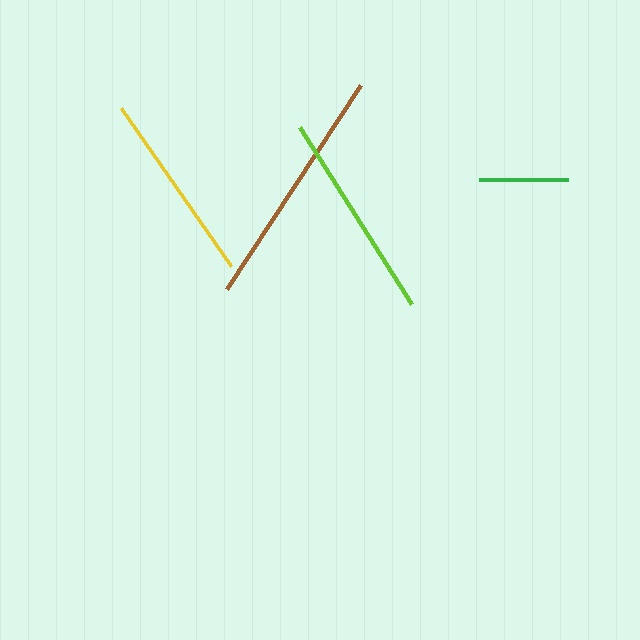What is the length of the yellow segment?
The yellow segment is approximately 192 pixels long.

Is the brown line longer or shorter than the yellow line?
The brown line is longer than the yellow line.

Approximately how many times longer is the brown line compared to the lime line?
The brown line is approximately 1.2 times the length of the lime line.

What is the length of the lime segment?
The lime segment is approximately 210 pixels long.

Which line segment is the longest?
The brown line is the longest at approximately 243 pixels.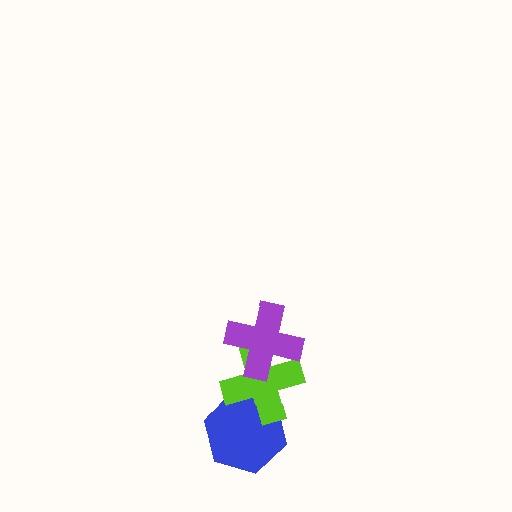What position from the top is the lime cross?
The lime cross is 2nd from the top.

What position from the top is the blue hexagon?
The blue hexagon is 3rd from the top.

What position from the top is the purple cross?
The purple cross is 1st from the top.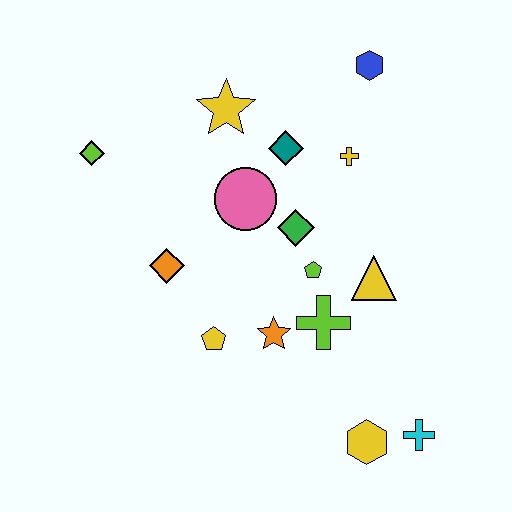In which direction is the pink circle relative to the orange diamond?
The pink circle is to the right of the orange diamond.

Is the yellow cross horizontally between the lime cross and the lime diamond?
No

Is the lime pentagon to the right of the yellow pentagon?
Yes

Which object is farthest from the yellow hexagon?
The lime diamond is farthest from the yellow hexagon.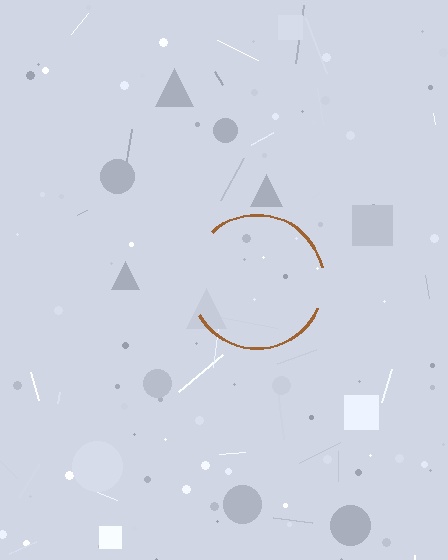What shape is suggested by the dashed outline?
The dashed outline suggests a circle.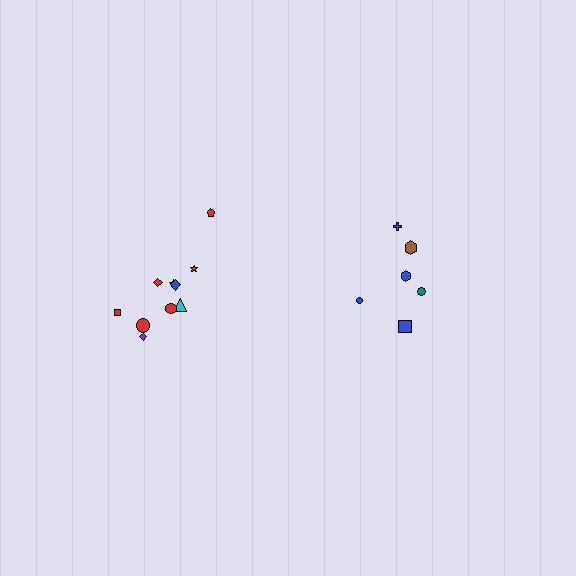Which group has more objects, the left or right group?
The left group.